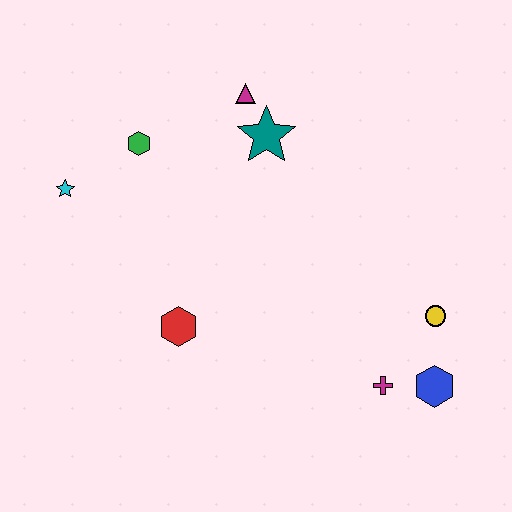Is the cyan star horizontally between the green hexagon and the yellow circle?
No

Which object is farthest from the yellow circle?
The cyan star is farthest from the yellow circle.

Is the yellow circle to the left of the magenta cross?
No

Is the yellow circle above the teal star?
No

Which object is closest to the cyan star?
The green hexagon is closest to the cyan star.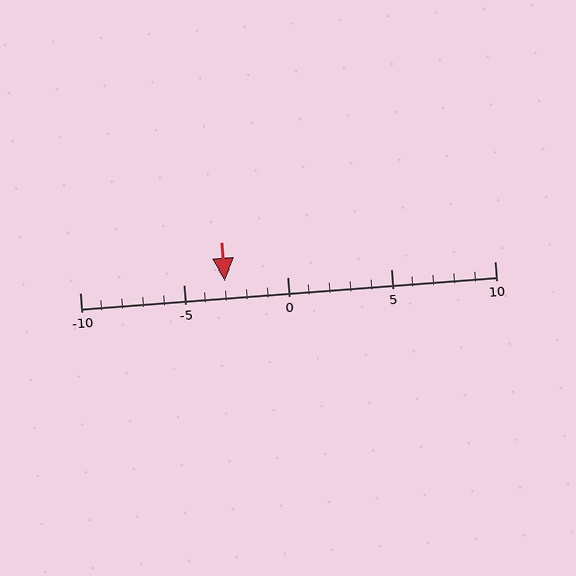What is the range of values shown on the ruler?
The ruler shows values from -10 to 10.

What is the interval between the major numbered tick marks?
The major tick marks are spaced 5 units apart.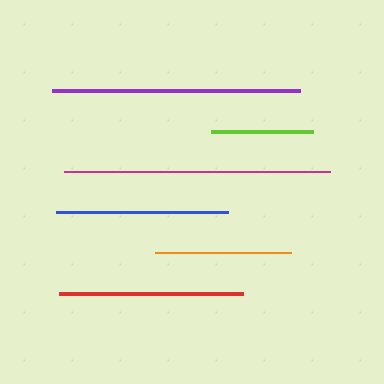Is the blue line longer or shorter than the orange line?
The blue line is longer than the orange line.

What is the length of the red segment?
The red segment is approximately 184 pixels long.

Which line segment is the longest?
The magenta line is the longest at approximately 266 pixels.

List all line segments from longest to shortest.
From longest to shortest: magenta, purple, red, blue, orange, lime.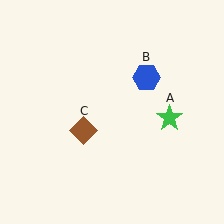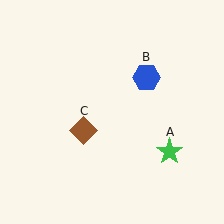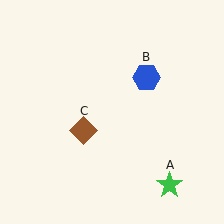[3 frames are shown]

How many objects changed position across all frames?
1 object changed position: green star (object A).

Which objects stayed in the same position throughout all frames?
Blue hexagon (object B) and brown diamond (object C) remained stationary.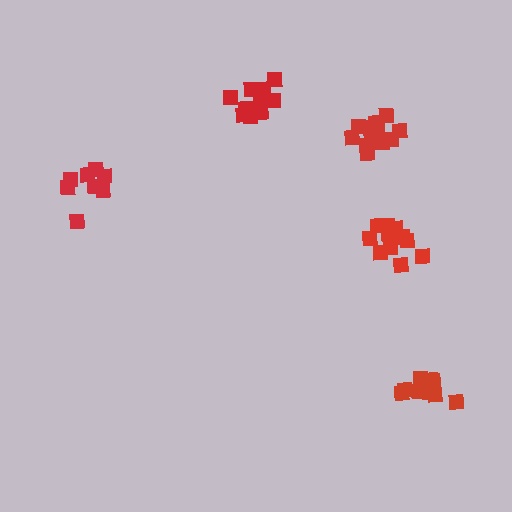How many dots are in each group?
Group 1: 10 dots, Group 2: 13 dots, Group 3: 10 dots, Group 4: 11 dots, Group 5: 8 dots (52 total).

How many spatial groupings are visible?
There are 5 spatial groupings.